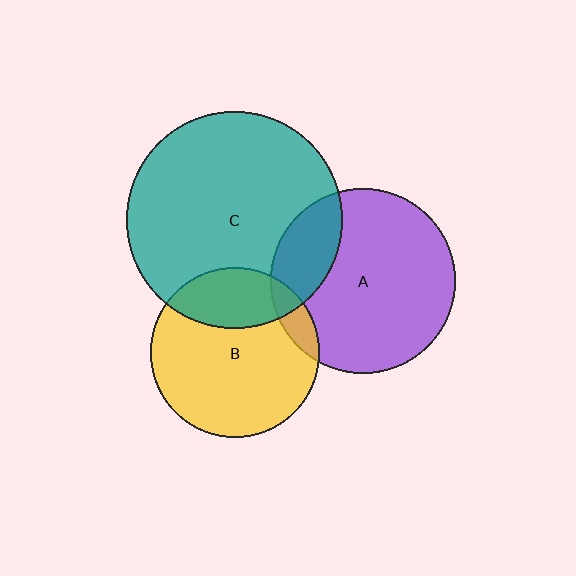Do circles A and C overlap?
Yes.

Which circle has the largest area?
Circle C (teal).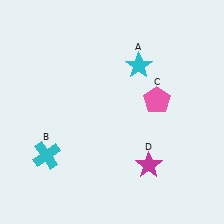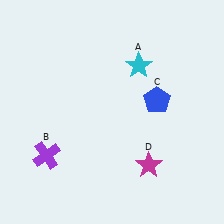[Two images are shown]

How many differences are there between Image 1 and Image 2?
There are 2 differences between the two images.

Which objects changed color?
B changed from cyan to purple. C changed from pink to blue.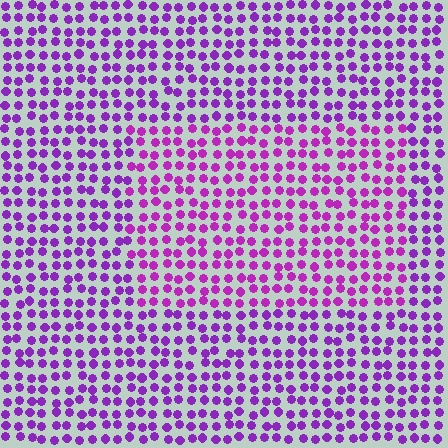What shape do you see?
I see a rectangle.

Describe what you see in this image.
The image is filled with small purple elements in a uniform arrangement. A rectangle-shaped region is visible where the elements are tinted to a slightly different hue, forming a subtle color boundary.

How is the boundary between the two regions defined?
The boundary is defined purely by a slight shift in hue (about 20 degrees). Spacing, size, and orientation are identical on both sides.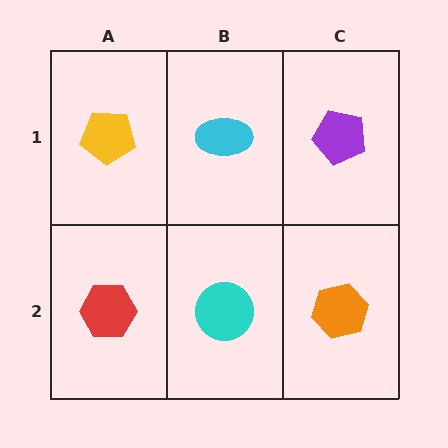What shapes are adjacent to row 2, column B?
A cyan ellipse (row 1, column B), a red hexagon (row 2, column A), an orange hexagon (row 2, column C).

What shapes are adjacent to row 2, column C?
A purple pentagon (row 1, column C), a cyan circle (row 2, column B).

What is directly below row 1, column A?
A red hexagon.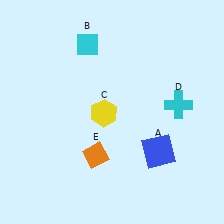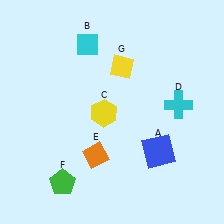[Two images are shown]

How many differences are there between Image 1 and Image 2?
There are 2 differences between the two images.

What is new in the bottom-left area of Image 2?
A green pentagon (F) was added in the bottom-left area of Image 2.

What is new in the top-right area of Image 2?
A yellow diamond (G) was added in the top-right area of Image 2.